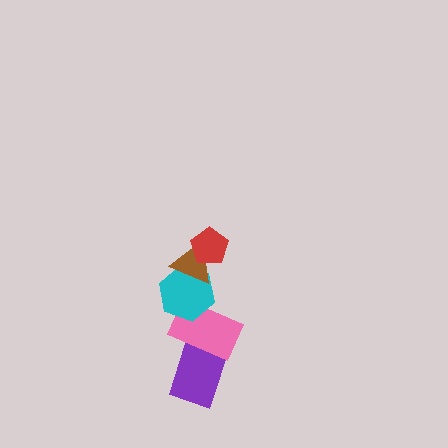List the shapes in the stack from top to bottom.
From top to bottom: the red pentagon, the brown triangle, the cyan hexagon, the pink rectangle, the purple rectangle.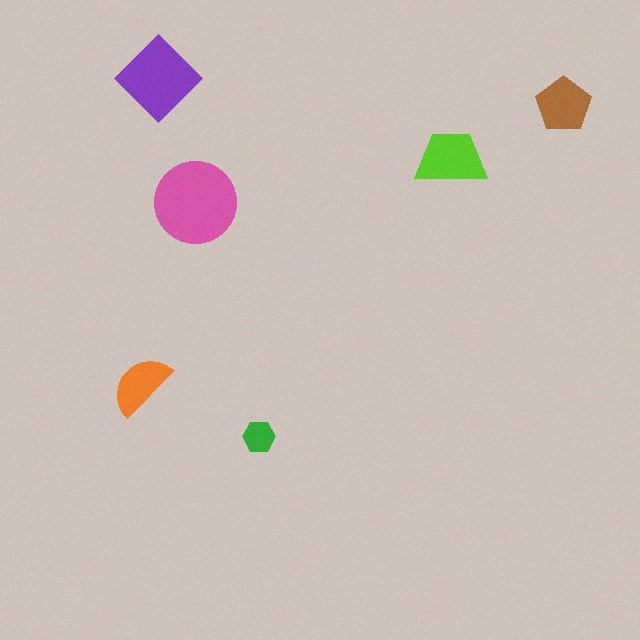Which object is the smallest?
The green hexagon.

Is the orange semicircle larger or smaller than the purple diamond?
Smaller.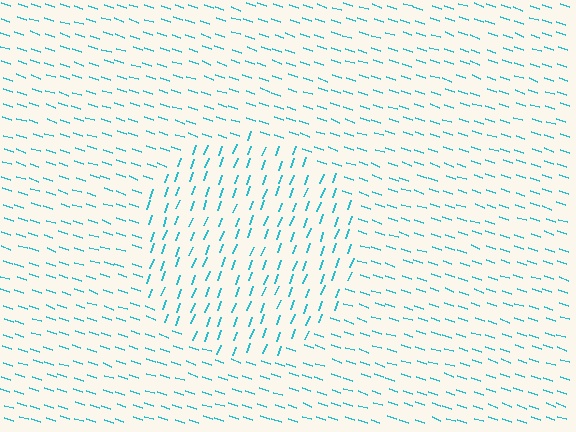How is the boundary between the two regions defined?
The boundary is defined purely by a change in line orientation (approximately 88 degrees difference). All lines are the same color and thickness.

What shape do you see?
I see a circle.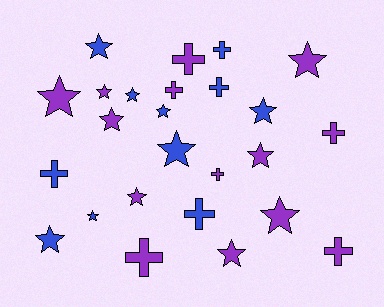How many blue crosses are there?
There are 4 blue crosses.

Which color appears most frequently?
Purple, with 14 objects.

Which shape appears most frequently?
Star, with 15 objects.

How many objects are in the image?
There are 25 objects.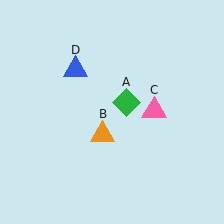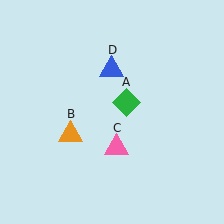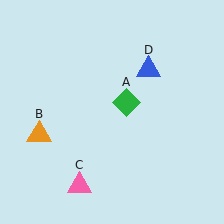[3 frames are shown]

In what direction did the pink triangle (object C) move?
The pink triangle (object C) moved down and to the left.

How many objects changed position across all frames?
3 objects changed position: orange triangle (object B), pink triangle (object C), blue triangle (object D).